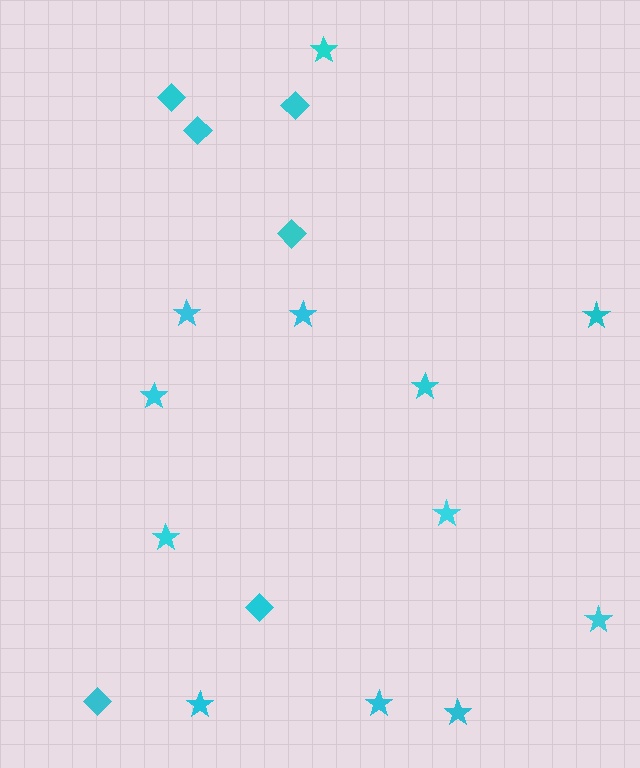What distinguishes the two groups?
There are 2 groups: one group of stars (12) and one group of diamonds (6).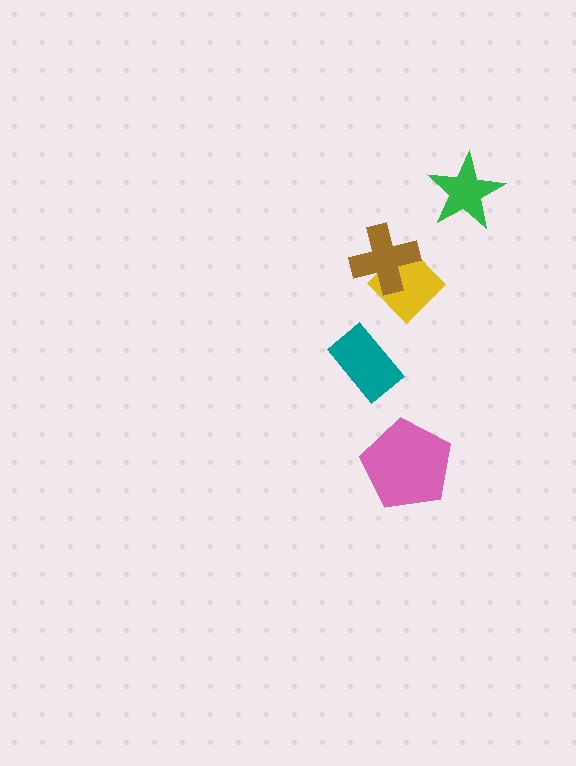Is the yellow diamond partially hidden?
Yes, it is partially covered by another shape.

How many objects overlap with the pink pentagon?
0 objects overlap with the pink pentagon.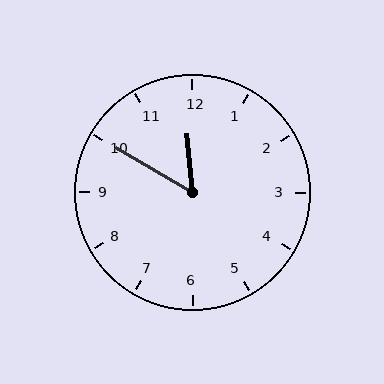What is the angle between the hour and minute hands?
Approximately 55 degrees.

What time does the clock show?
11:50.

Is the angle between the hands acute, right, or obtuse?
It is acute.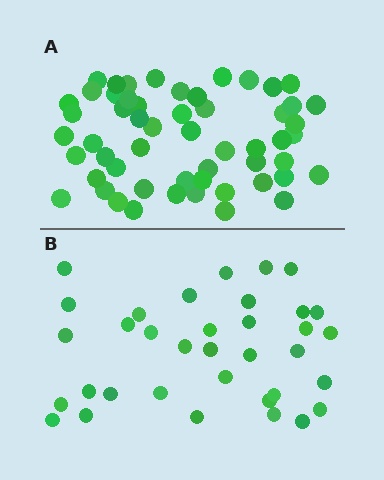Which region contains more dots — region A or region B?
Region A (the top region) has more dots.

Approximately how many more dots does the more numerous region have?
Region A has approximately 20 more dots than region B.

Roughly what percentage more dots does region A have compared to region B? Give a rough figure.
About 55% more.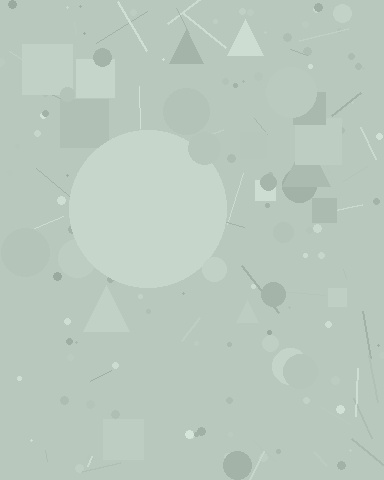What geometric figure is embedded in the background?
A circle is embedded in the background.